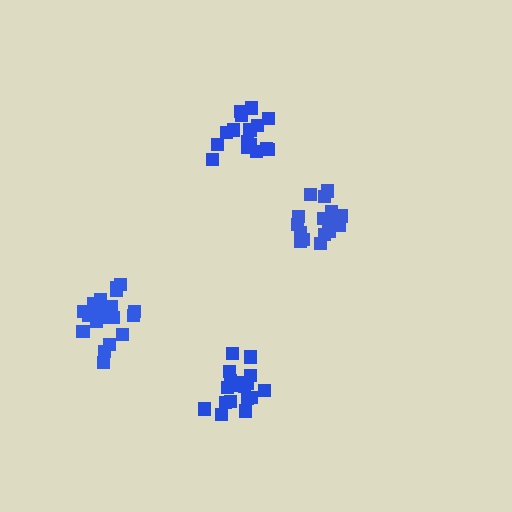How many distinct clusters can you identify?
There are 4 distinct clusters.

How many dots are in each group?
Group 1: 19 dots, Group 2: 17 dots, Group 3: 17 dots, Group 4: 19 dots (72 total).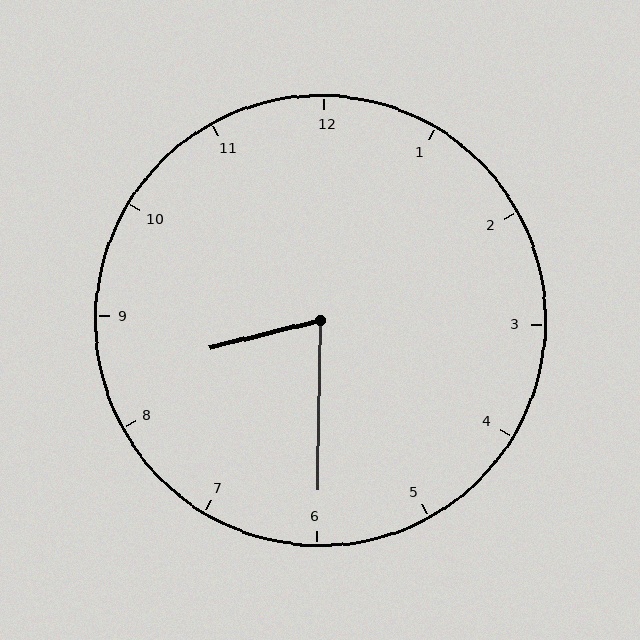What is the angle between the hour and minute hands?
Approximately 75 degrees.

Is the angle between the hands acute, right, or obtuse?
It is acute.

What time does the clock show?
8:30.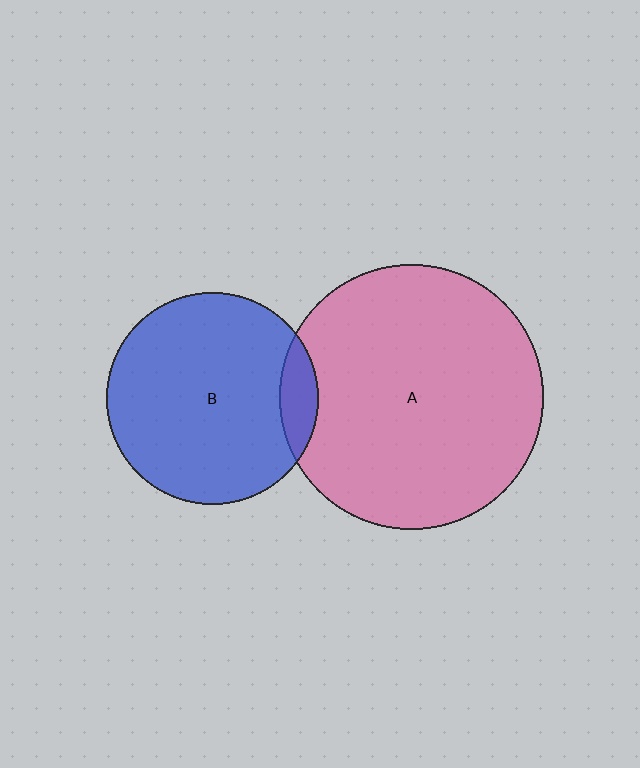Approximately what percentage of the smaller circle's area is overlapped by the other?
Approximately 10%.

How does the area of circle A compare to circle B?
Approximately 1.6 times.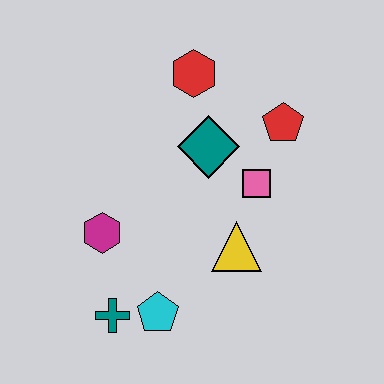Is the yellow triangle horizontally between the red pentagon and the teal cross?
Yes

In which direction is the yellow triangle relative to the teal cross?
The yellow triangle is to the right of the teal cross.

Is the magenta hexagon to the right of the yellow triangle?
No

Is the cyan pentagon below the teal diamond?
Yes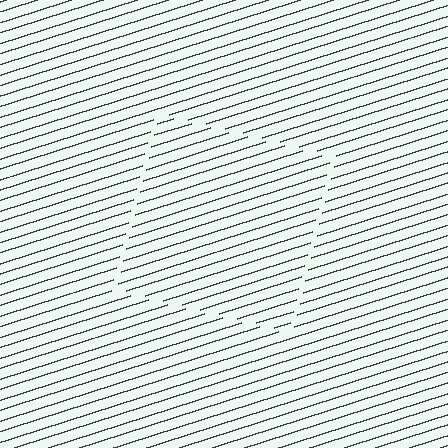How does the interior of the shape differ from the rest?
The interior of the shape contains the same grating, shifted by half a period — the contour is defined by the phase discontinuity where line-ends from the inner and outer gratings abut.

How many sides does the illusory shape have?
4 sides — the line-ends trace a square.